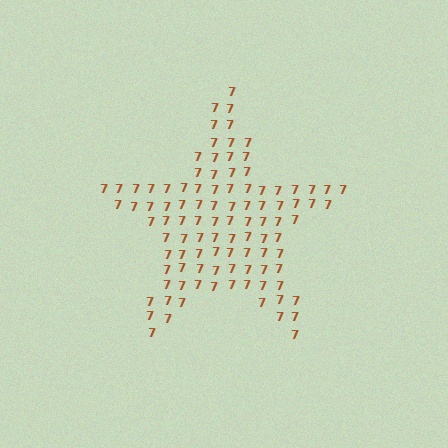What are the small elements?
The small elements are digit 7's.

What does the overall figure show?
The overall figure shows a star.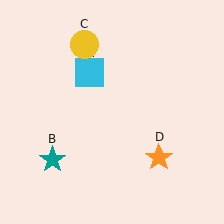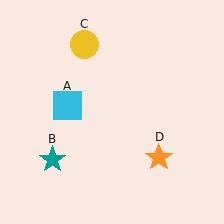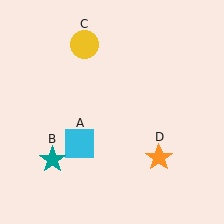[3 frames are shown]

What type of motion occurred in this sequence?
The cyan square (object A) rotated counterclockwise around the center of the scene.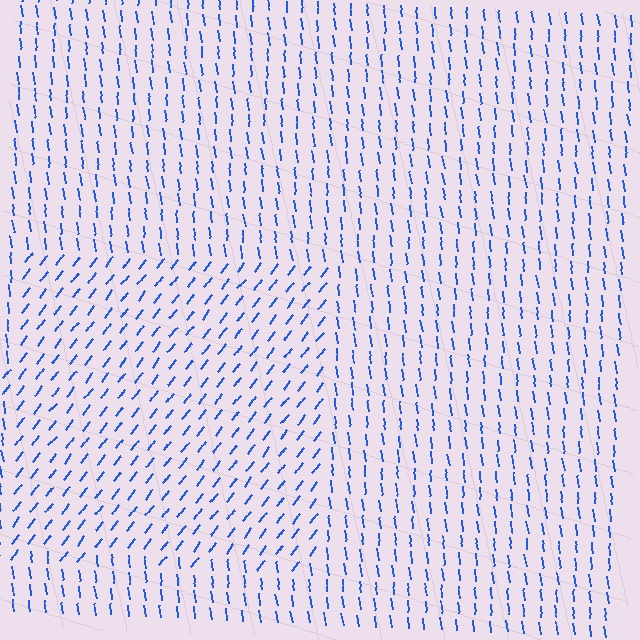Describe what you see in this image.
The image is filled with small blue line segments. A rectangle region in the image has lines oriented differently from the surrounding lines, creating a visible texture boundary.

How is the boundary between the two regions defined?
The boundary is defined purely by a change in line orientation (approximately 45 degrees difference). All lines are the same color and thickness.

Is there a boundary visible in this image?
Yes, there is a texture boundary formed by a change in line orientation.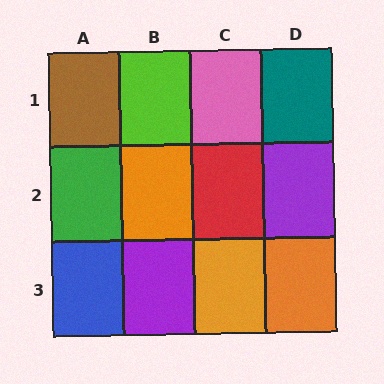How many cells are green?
1 cell is green.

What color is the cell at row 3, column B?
Purple.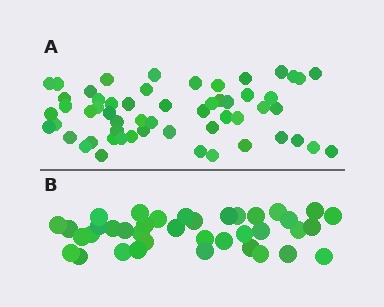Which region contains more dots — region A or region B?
Region A (the top region) has more dots.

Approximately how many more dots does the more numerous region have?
Region A has approximately 20 more dots than region B.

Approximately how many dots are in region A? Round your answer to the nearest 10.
About 60 dots. (The exact count is 56, which rounds to 60.)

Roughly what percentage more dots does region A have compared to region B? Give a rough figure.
About 45% more.